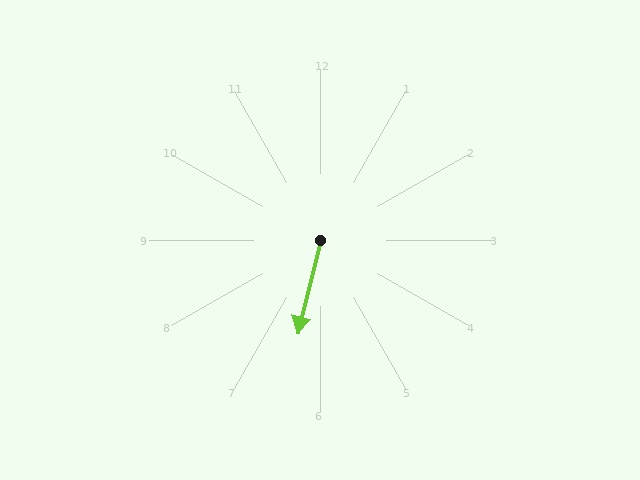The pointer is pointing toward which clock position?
Roughly 6 o'clock.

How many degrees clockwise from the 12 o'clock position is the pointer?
Approximately 194 degrees.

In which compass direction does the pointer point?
South.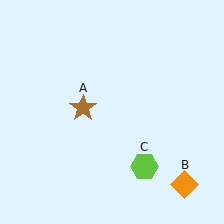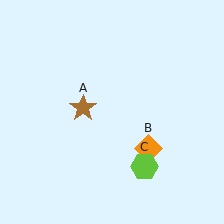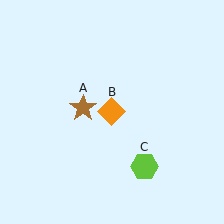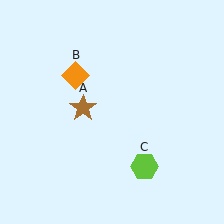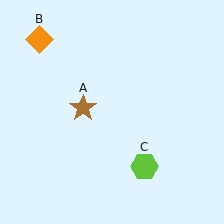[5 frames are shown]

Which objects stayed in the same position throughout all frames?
Brown star (object A) and lime hexagon (object C) remained stationary.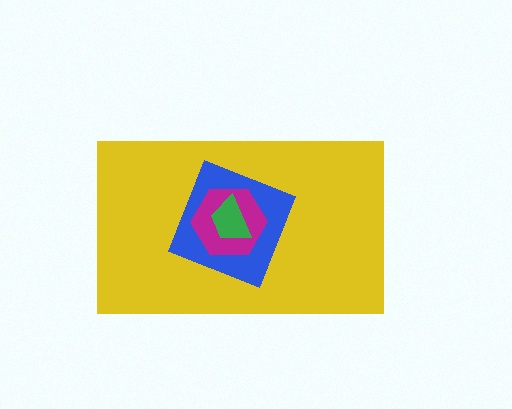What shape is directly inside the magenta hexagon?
The green trapezoid.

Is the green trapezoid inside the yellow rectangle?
Yes.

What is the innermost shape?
The green trapezoid.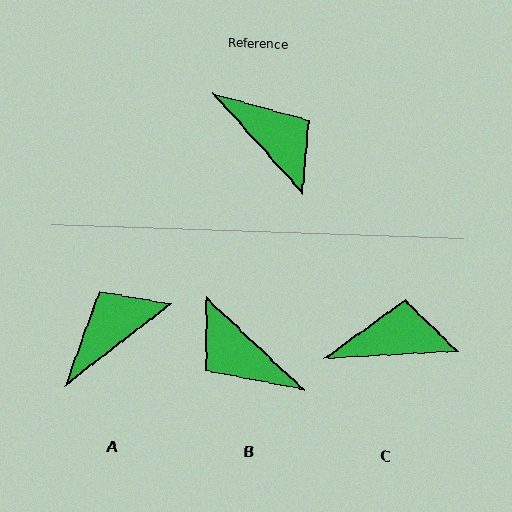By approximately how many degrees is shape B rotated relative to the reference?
Approximately 175 degrees clockwise.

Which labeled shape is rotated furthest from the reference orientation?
B, about 175 degrees away.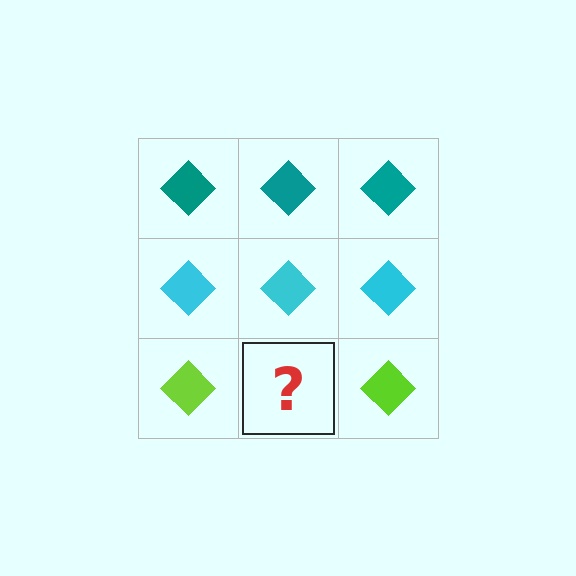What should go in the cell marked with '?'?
The missing cell should contain a lime diamond.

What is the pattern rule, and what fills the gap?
The rule is that each row has a consistent color. The gap should be filled with a lime diamond.